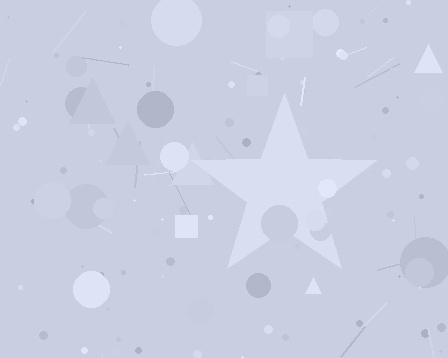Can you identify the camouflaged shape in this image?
The camouflaged shape is a star.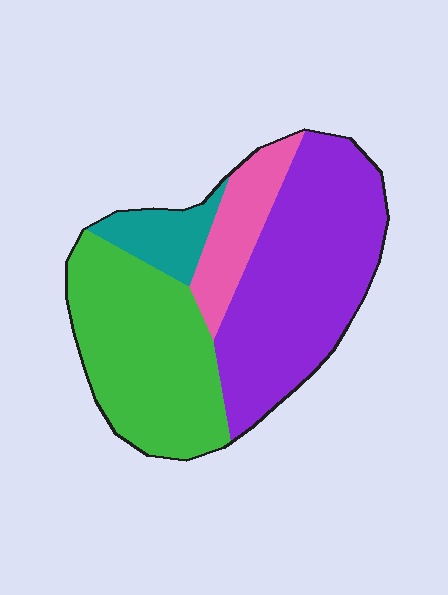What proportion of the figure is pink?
Pink takes up about one eighth (1/8) of the figure.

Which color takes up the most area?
Purple, at roughly 45%.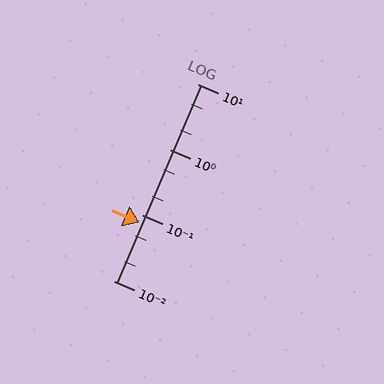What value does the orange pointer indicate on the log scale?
The pointer indicates approximately 0.078.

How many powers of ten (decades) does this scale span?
The scale spans 3 decades, from 0.01 to 10.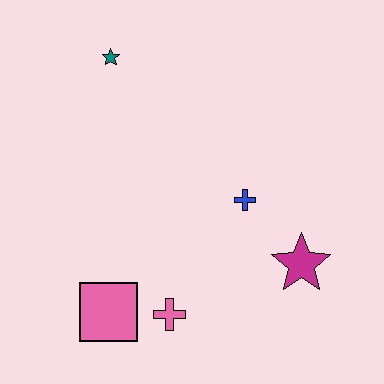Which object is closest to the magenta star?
The blue cross is closest to the magenta star.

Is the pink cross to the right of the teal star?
Yes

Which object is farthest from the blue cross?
The teal star is farthest from the blue cross.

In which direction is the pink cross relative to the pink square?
The pink cross is to the right of the pink square.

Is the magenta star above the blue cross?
No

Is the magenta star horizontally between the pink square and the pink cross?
No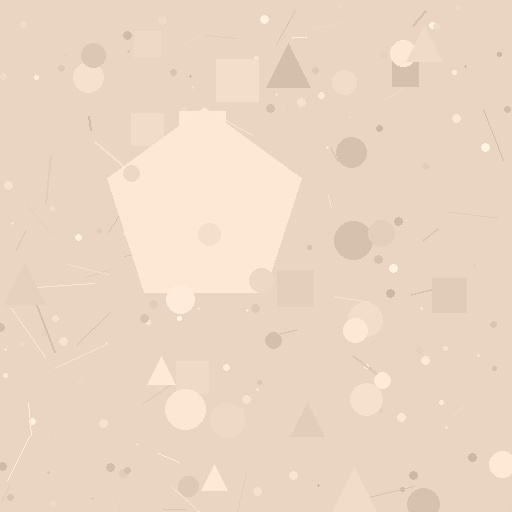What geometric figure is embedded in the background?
A pentagon is embedded in the background.